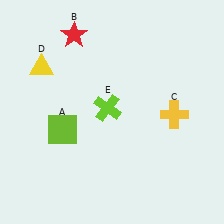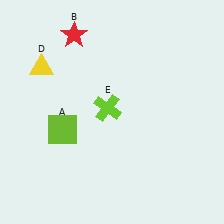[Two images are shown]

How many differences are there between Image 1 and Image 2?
There is 1 difference between the two images.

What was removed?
The yellow cross (C) was removed in Image 2.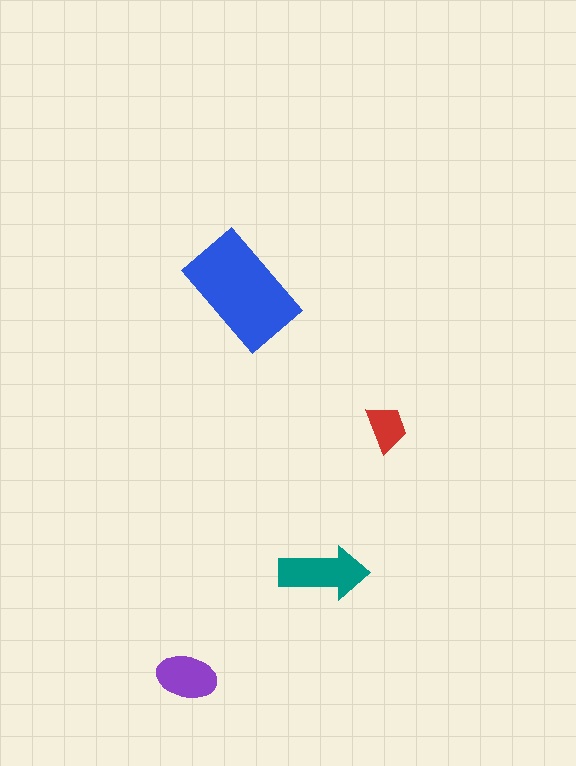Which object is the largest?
The blue rectangle.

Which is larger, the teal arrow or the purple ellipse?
The teal arrow.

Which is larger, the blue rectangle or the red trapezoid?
The blue rectangle.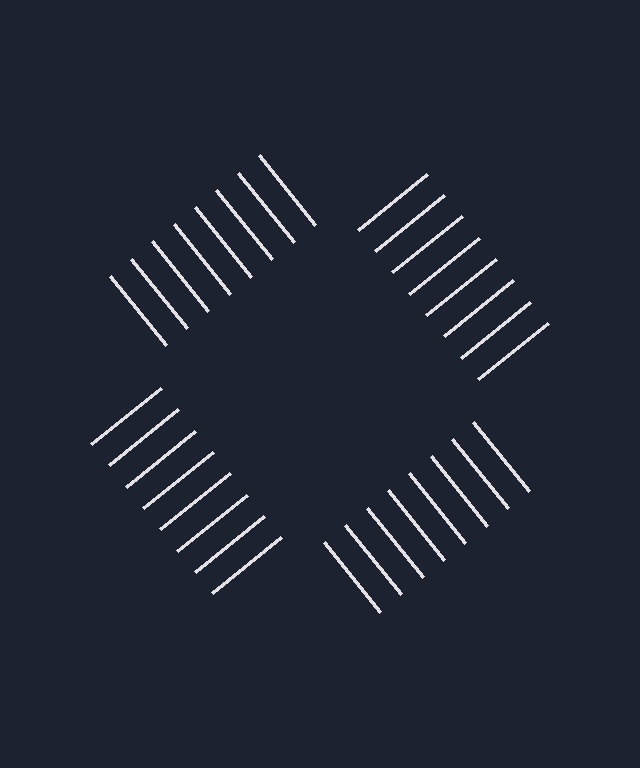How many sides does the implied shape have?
4 sides — the line-ends trace a square.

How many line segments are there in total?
32 — 8 along each of the 4 edges.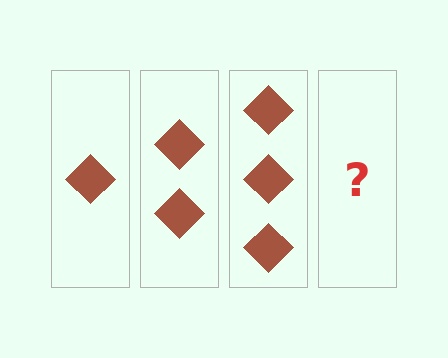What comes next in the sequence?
The next element should be 4 diamonds.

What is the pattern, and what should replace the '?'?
The pattern is that each step adds one more diamond. The '?' should be 4 diamonds.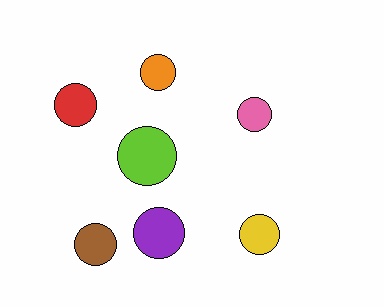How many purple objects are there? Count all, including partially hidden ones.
There is 1 purple object.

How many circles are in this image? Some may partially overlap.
There are 7 circles.